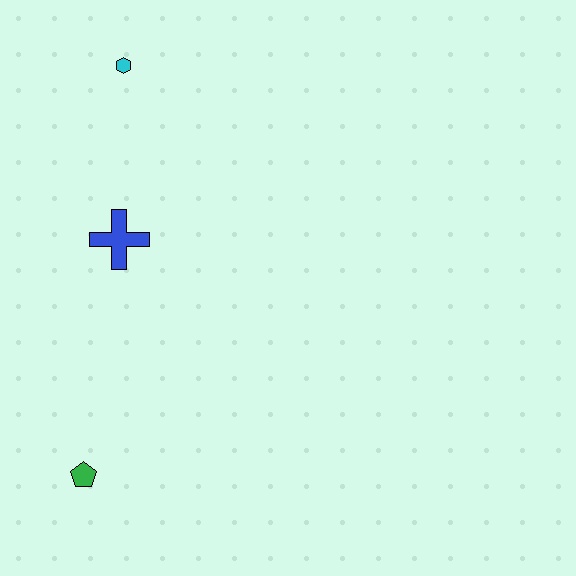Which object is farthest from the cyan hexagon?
The green pentagon is farthest from the cyan hexagon.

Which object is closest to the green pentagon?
The blue cross is closest to the green pentagon.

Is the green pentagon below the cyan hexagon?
Yes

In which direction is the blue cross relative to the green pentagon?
The blue cross is above the green pentagon.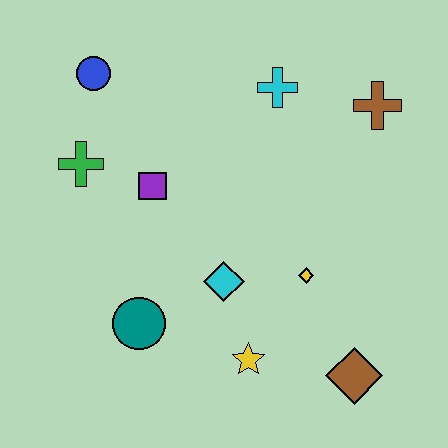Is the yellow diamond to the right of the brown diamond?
No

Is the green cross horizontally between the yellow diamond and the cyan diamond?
No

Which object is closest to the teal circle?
The cyan diamond is closest to the teal circle.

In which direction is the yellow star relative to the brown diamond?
The yellow star is to the left of the brown diamond.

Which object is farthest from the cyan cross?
The brown diamond is farthest from the cyan cross.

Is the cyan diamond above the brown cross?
No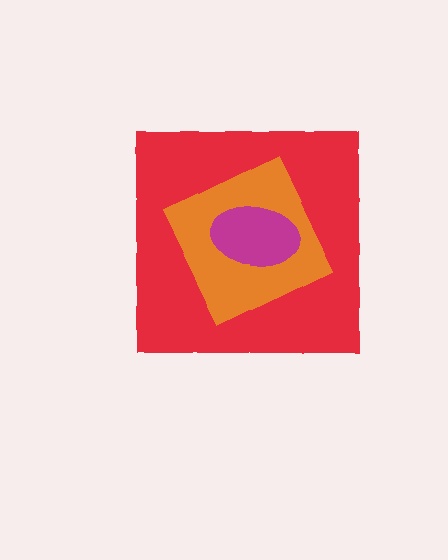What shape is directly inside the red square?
The orange square.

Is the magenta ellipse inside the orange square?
Yes.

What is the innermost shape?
The magenta ellipse.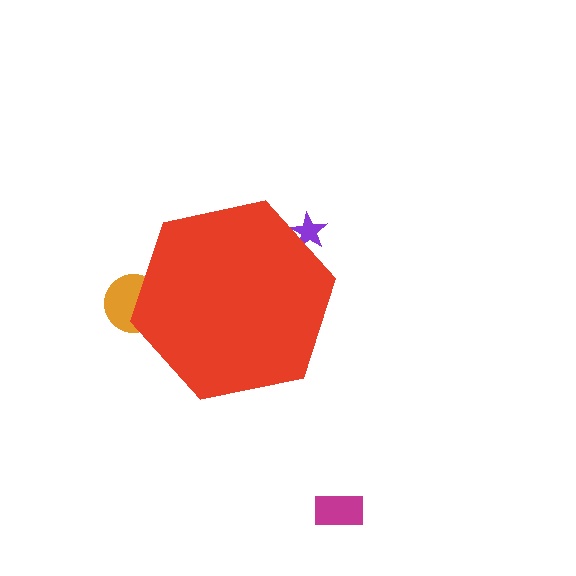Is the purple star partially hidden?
Yes, the purple star is partially hidden behind the red hexagon.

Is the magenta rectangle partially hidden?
No, the magenta rectangle is fully visible.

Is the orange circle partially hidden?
Yes, the orange circle is partially hidden behind the red hexagon.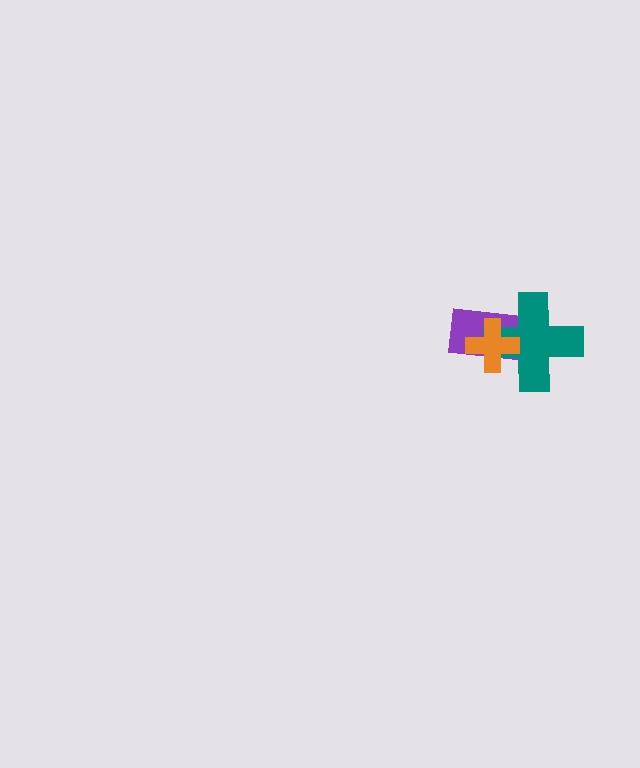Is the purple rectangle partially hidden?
Yes, it is partially covered by another shape.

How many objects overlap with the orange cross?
2 objects overlap with the orange cross.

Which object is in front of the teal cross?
The orange cross is in front of the teal cross.